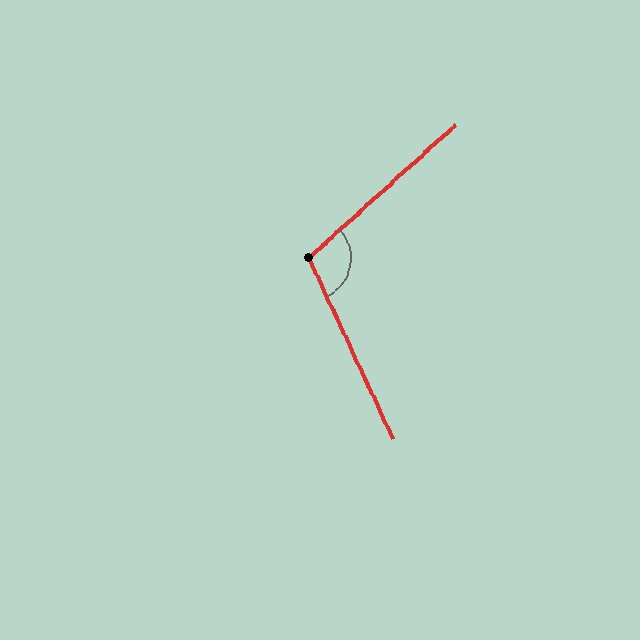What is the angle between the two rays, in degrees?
Approximately 107 degrees.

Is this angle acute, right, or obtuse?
It is obtuse.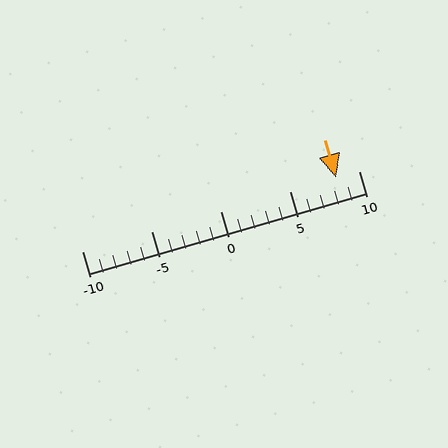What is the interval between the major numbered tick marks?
The major tick marks are spaced 5 units apart.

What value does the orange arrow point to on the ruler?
The orange arrow points to approximately 8.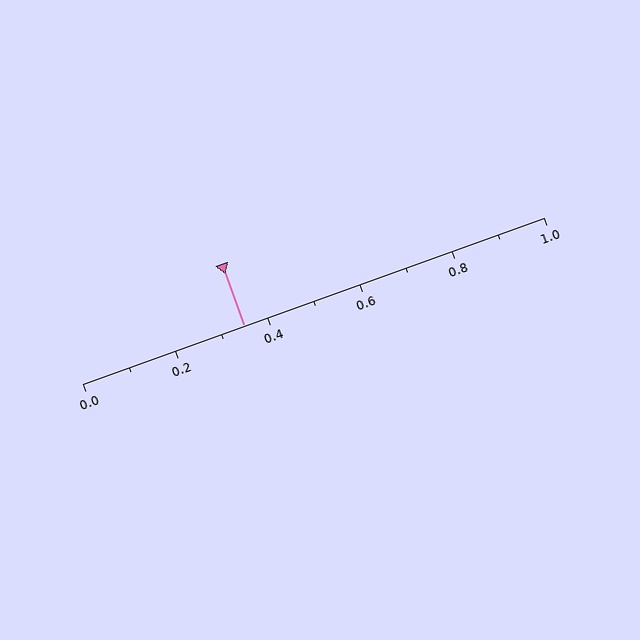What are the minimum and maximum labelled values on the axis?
The axis runs from 0.0 to 1.0.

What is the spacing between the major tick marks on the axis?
The major ticks are spaced 0.2 apart.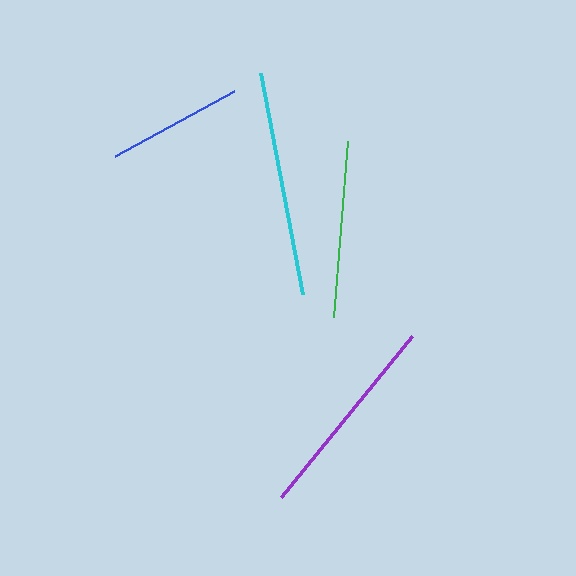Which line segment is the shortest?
The blue line is the shortest at approximately 135 pixels.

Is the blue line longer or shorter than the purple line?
The purple line is longer than the blue line.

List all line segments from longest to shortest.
From longest to shortest: cyan, purple, green, blue.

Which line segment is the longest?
The cyan line is the longest at approximately 225 pixels.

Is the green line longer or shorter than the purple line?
The purple line is longer than the green line.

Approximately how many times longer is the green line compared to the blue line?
The green line is approximately 1.3 times the length of the blue line.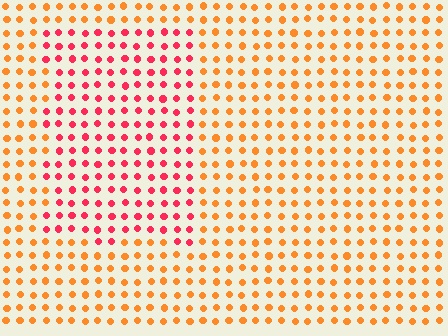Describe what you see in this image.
The image is filled with small orange elements in a uniform arrangement. A rectangle-shaped region is visible where the elements are tinted to a slightly different hue, forming a subtle color boundary.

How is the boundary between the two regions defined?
The boundary is defined purely by a slight shift in hue (about 41 degrees). Spacing, size, and orientation are identical on both sides.